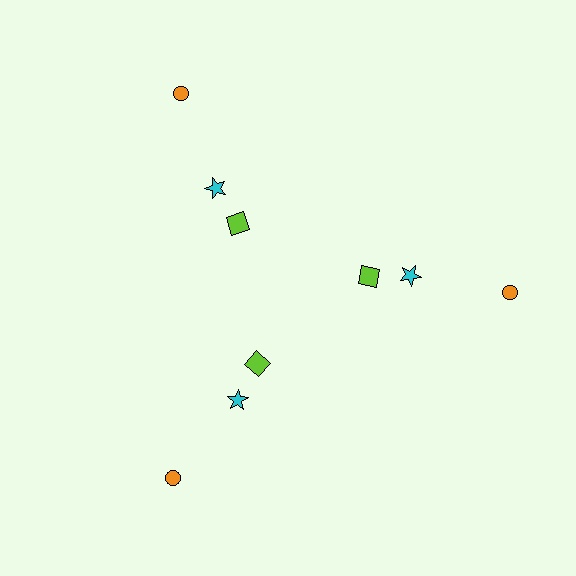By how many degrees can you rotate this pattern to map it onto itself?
The pattern maps onto itself every 120 degrees of rotation.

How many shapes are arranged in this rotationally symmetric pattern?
There are 9 shapes, arranged in 3 groups of 3.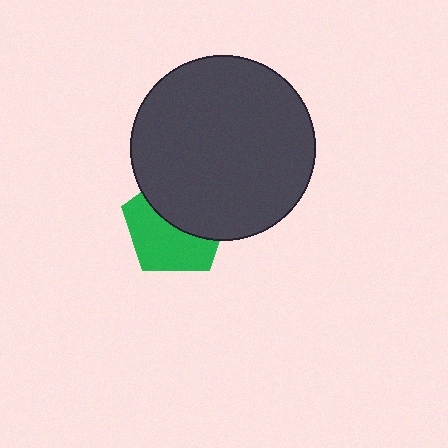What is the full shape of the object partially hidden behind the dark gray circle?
The partially hidden object is a green pentagon.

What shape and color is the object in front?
The object in front is a dark gray circle.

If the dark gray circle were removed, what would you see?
You would see the complete green pentagon.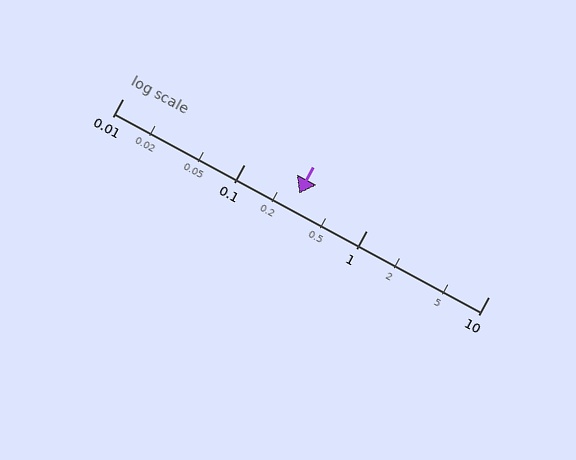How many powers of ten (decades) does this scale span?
The scale spans 3 decades, from 0.01 to 10.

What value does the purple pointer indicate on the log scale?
The pointer indicates approximately 0.28.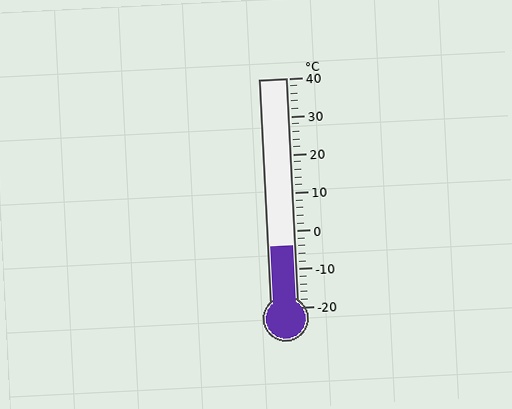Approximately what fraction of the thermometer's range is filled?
The thermometer is filled to approximately 25% of its range.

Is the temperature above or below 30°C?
The temperature is below 30°C.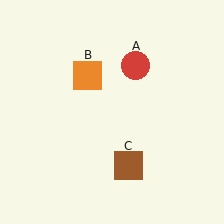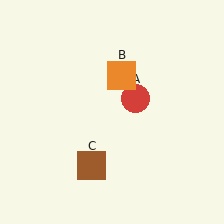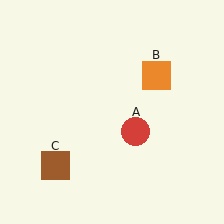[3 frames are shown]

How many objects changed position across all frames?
3 objects changed position: red circle (object A), orange square (object B), brown square (object C).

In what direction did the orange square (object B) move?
The orange square (object B) moved right.